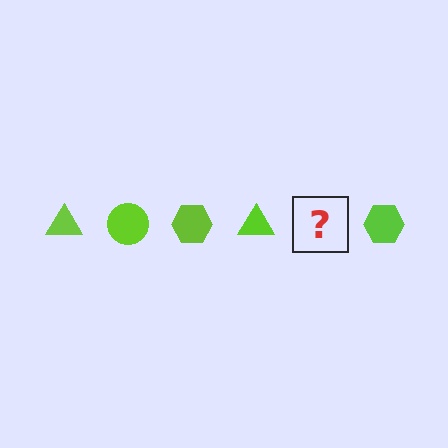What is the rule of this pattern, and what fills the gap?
The rule is that the pattern cycles through triangle, circle, hexagon shapes in lime. The gap should be filled with a lime circle.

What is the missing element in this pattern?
The missing element is a lime circle.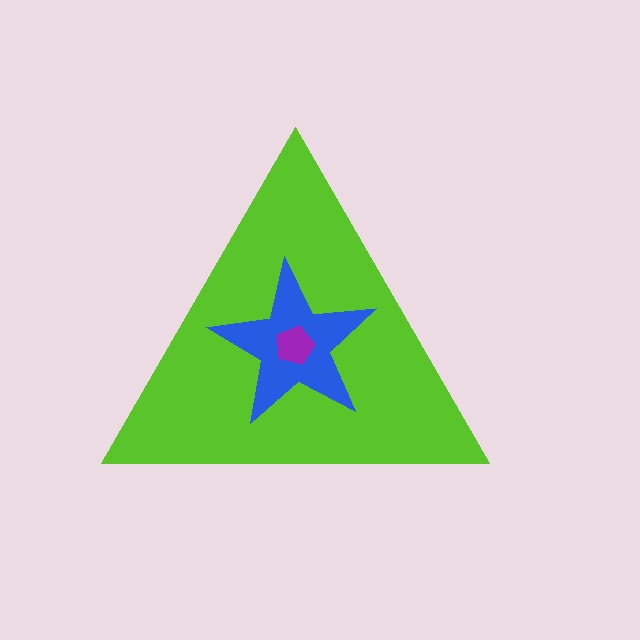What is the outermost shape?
The lime triangle.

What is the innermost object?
The purple pentagon.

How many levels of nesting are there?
3.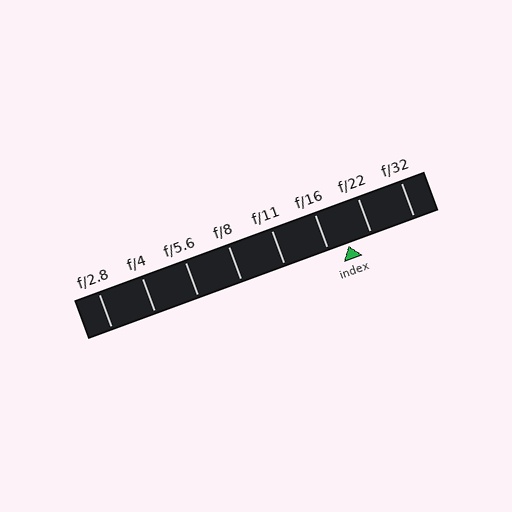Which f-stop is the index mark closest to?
The index mark is closest to f/16.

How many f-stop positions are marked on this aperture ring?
There are 8 f-stop positions marked.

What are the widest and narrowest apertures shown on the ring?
The widest aperture shown is f/2.8 and the narrowest is f/32.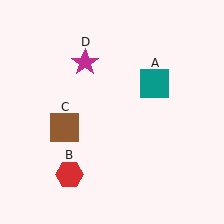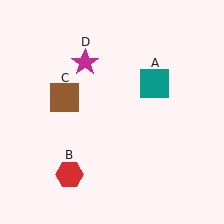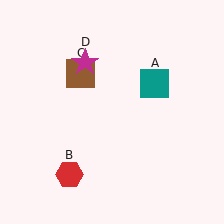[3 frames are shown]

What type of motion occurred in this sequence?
The brown square (object C) rotated clockwise around the center of the scene.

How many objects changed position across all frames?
1 object changed position: brown square (object C).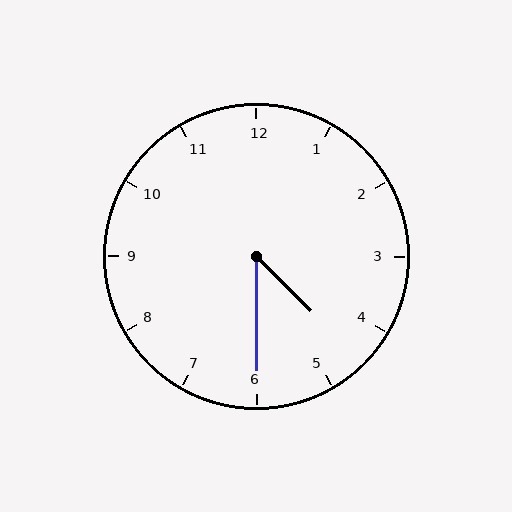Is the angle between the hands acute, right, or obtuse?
It is acute.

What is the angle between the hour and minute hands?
Approximately 45 degrees.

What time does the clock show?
4:30.